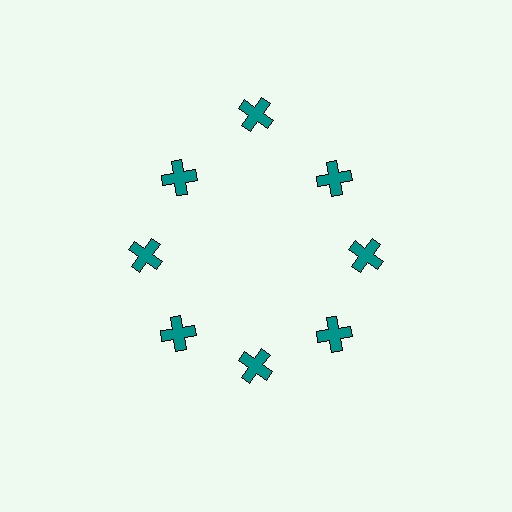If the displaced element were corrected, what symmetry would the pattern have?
It would have 8-fold rotational symmetry — the pattern would map onto itself every 45 degrees.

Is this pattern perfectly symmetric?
No. The 8 teal crosses are arranged in a ring, but one element near the 12 o'clock position is pushed outward from the center, breaking the 8-fold rotational symmetry.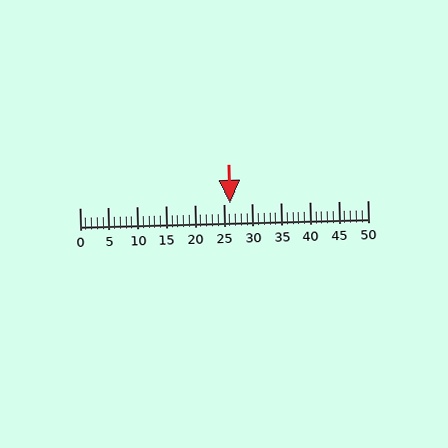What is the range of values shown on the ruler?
The ruler shows values from 0 to 50.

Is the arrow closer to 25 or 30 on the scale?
The arrow is closer to 25.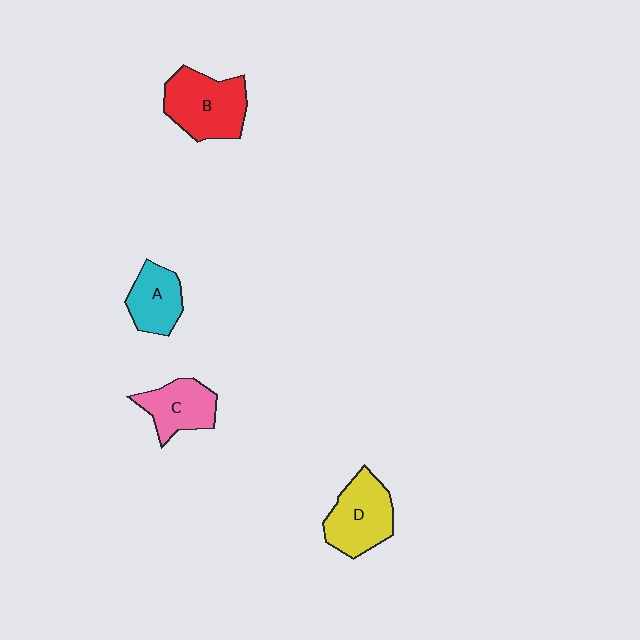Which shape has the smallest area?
Shape A (cyan).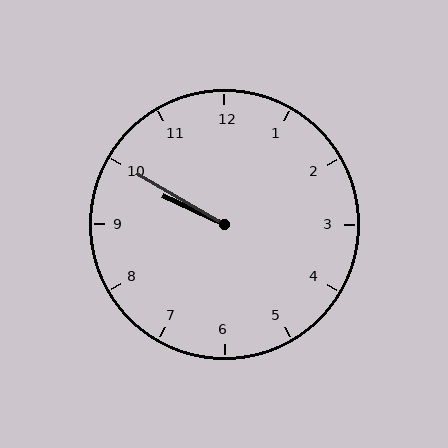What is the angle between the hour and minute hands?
Approximately 5 degrees.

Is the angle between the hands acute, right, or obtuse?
It is acute.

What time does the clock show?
9:50.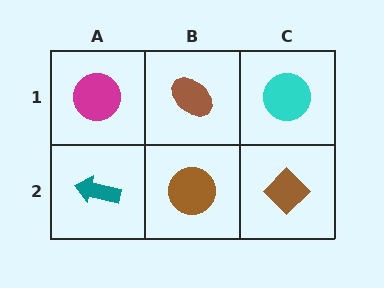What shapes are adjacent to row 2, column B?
A brown ellipse (row 1, column B), a teal arrow (row 2, column A), a brown diamond (row 2, column C).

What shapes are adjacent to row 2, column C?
A cyan circle (row 1, column C), a brown circle (row 2, column B).